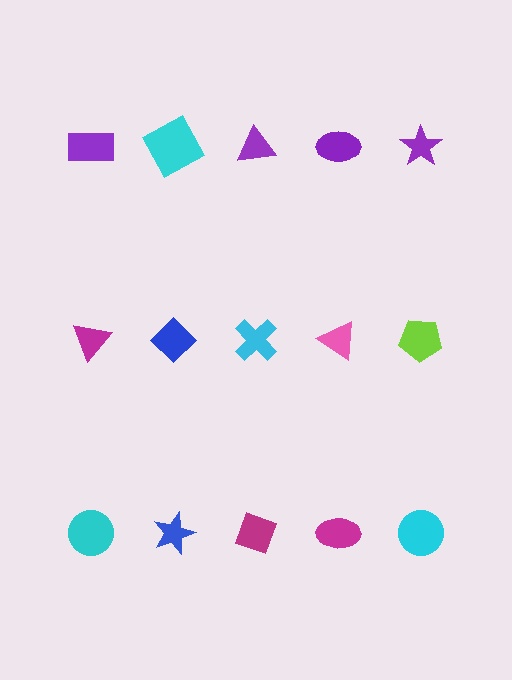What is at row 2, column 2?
A blue diamond.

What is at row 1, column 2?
A cyan square.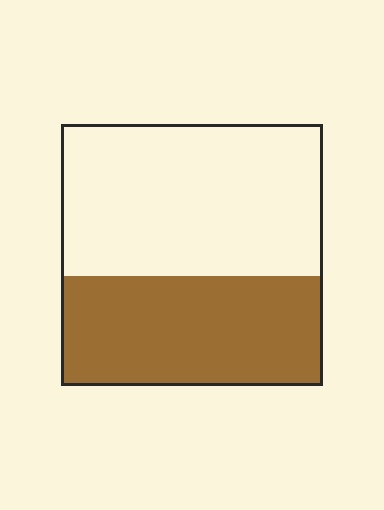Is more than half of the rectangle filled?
No.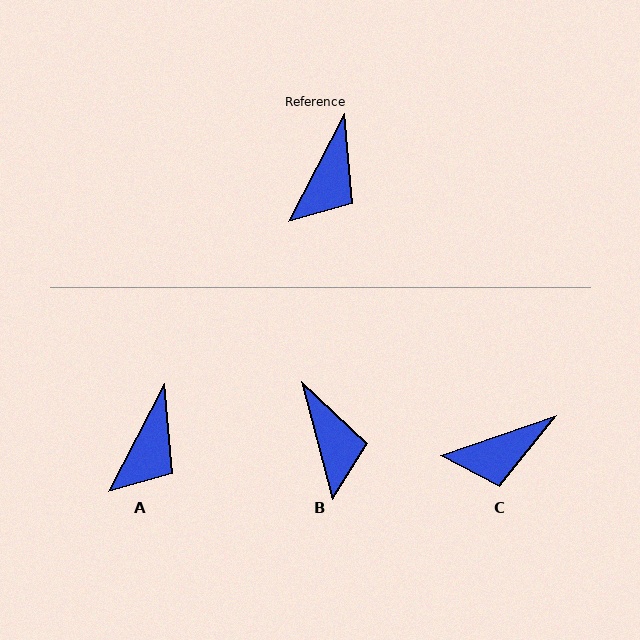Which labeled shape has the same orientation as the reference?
A.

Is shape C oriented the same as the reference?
No, it is off by about 44 degrees.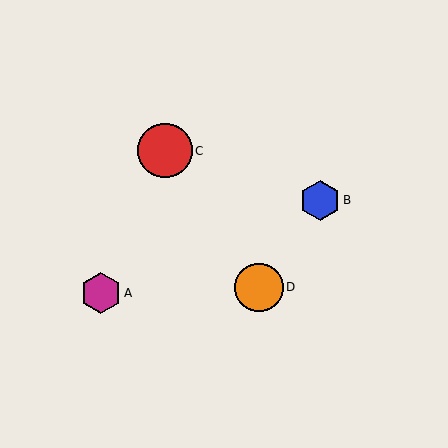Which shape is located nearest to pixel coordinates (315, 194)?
The blue hexagon (labeled B) at (320, 200) is nearest to that location.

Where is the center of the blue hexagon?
The center of the blue hexagon is at (320, 200).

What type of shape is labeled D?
Shape D is an orange circle.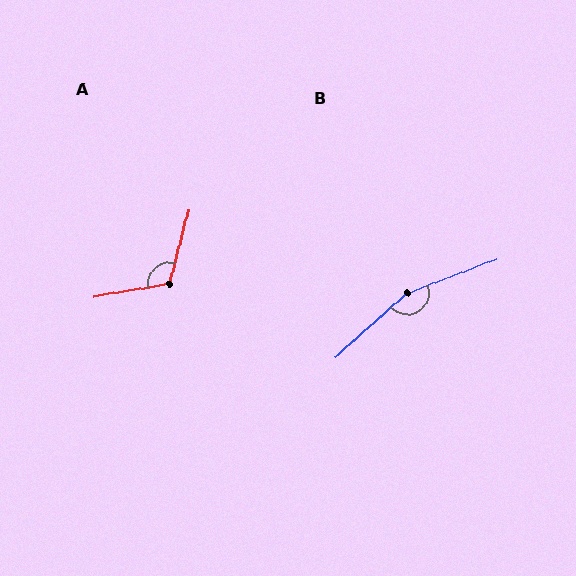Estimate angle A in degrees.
Approximately 114 degrees.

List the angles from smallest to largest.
A (114°), B (159°).